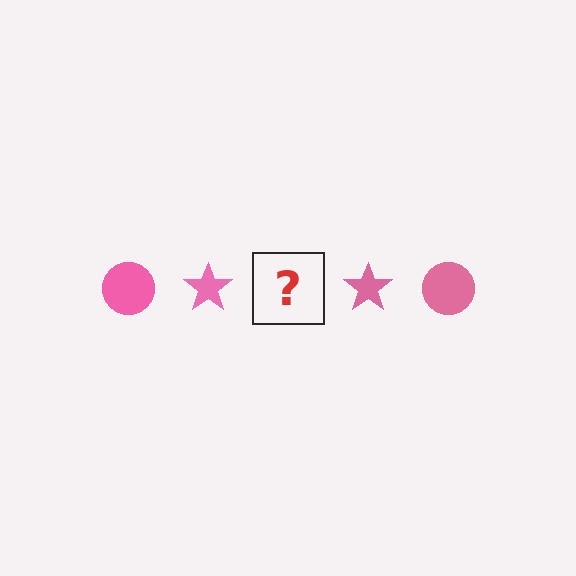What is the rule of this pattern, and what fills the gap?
The rule is that the pattern cycles through circle, star shapes in pink. The gap should be filled with a pink circle.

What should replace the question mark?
The question mark should be replaced with a pink circle.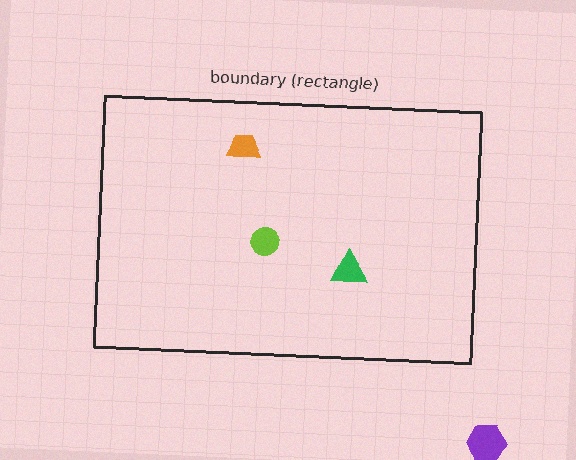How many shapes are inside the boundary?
3 inside, 1 outside.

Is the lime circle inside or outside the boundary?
Inside.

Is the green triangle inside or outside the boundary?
Inside.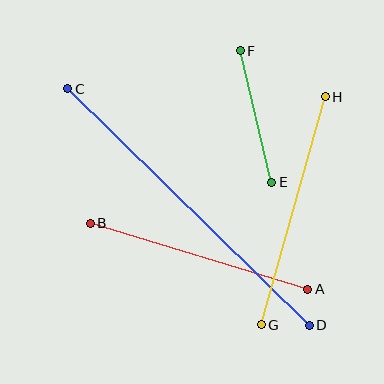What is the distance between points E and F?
The distance is approximately 135 pixels.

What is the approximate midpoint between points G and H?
The midpoint is at approximately (293, 211) pixels.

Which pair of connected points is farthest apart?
Points C and D are farthest apart.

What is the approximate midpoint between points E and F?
The midpoint is at approximately (256, 116) pixels.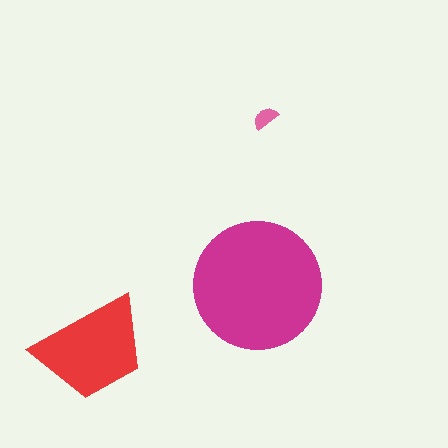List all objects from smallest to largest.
The pink semicircle, the red trapezoid, the magenta circle.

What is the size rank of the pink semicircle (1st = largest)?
3rd.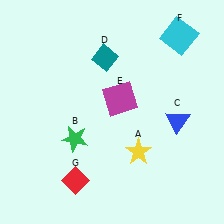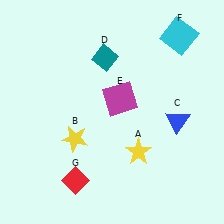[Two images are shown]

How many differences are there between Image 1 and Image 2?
There is 1 difference between the two images.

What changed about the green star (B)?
In Image 1, B is green. In Image 2, it changed to yellow.